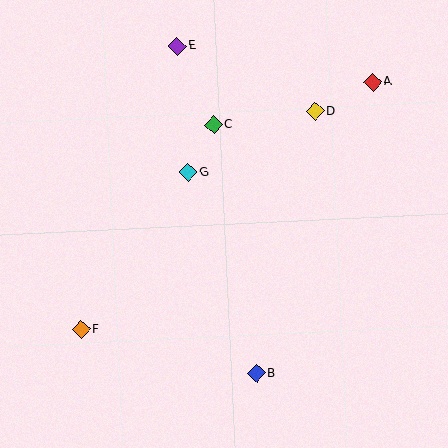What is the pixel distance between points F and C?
The distance between F and C is 244 pixels.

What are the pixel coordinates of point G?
Point G is at (188, 172).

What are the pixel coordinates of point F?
Point F is at (81, 329).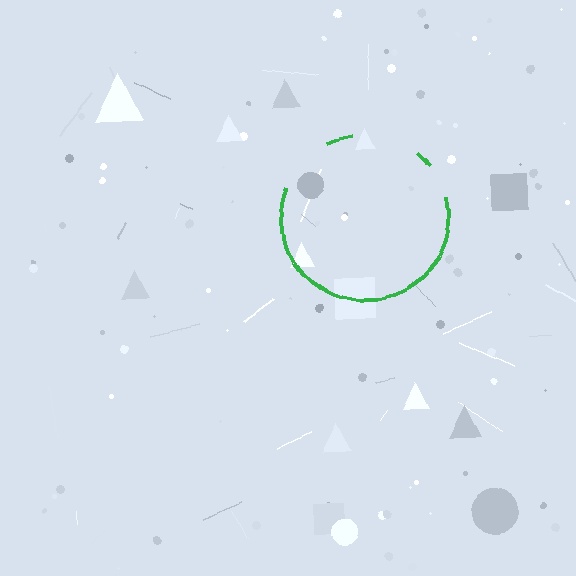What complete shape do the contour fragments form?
The contour fragments form a circle.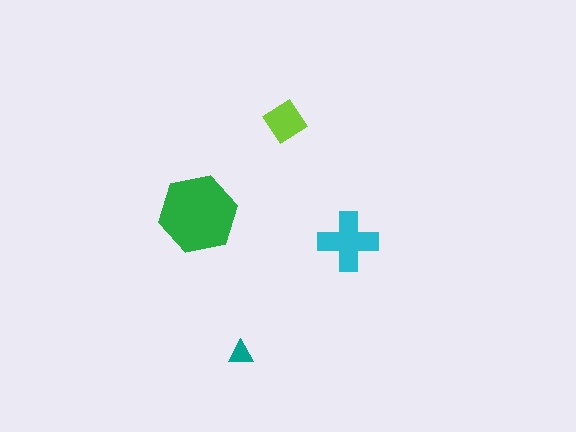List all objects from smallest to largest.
The teal triangle, the lime diamond, the cyan cross, the green hexagon.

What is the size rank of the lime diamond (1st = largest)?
3rd.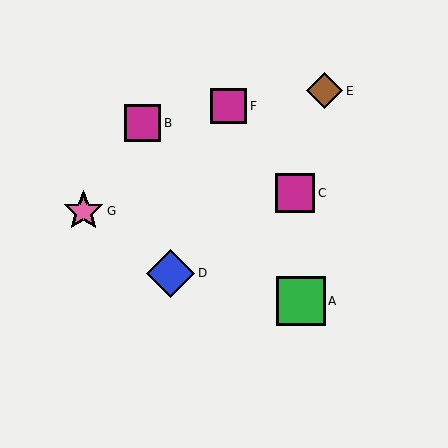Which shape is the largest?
The green square (labeled A) is the largest.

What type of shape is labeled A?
Shape A is a green square.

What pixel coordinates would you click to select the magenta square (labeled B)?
Click at (142, 123) to select the magenta square B.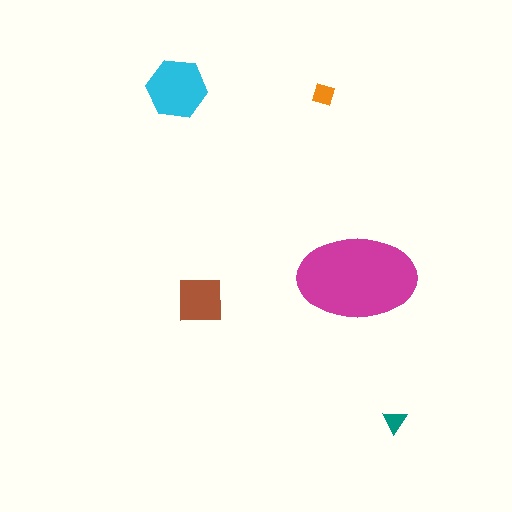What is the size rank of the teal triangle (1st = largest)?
5th.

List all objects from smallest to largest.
The teal triangle, the orange diamond, the brown square, the cyan hexagon, the magenta ellipse.